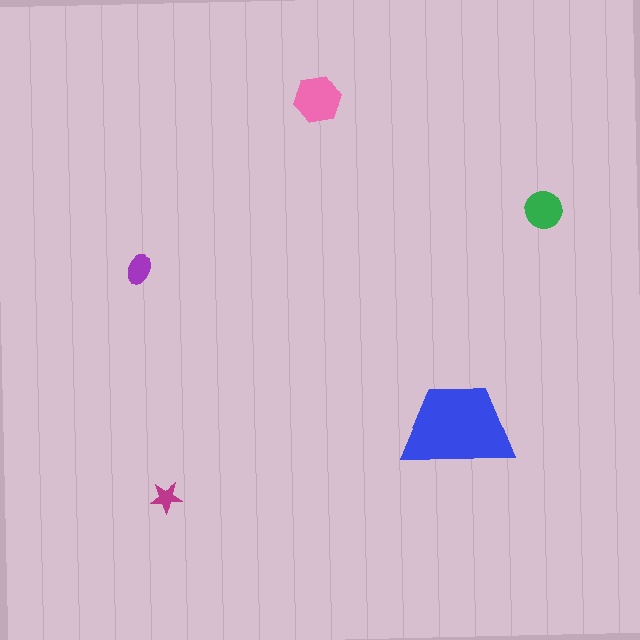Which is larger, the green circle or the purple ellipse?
The green circle.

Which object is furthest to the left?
The purple ellipse is leftmost.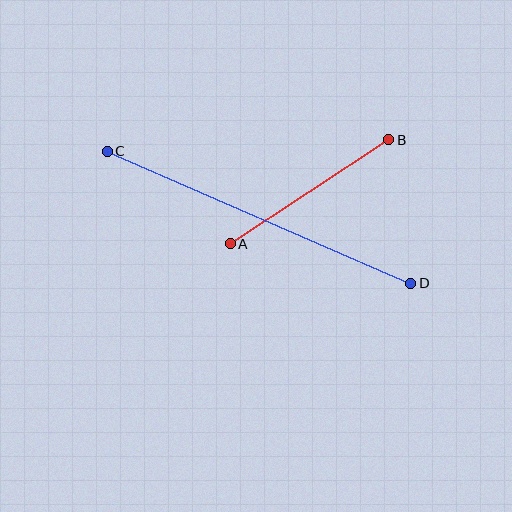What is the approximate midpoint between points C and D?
The midpoint is at approximately (259, 217) pixels.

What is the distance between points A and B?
The distance is approximately 190 pixels.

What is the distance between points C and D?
The distance is approximately 331 pixels.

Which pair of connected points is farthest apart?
Points C and D are farthest apart.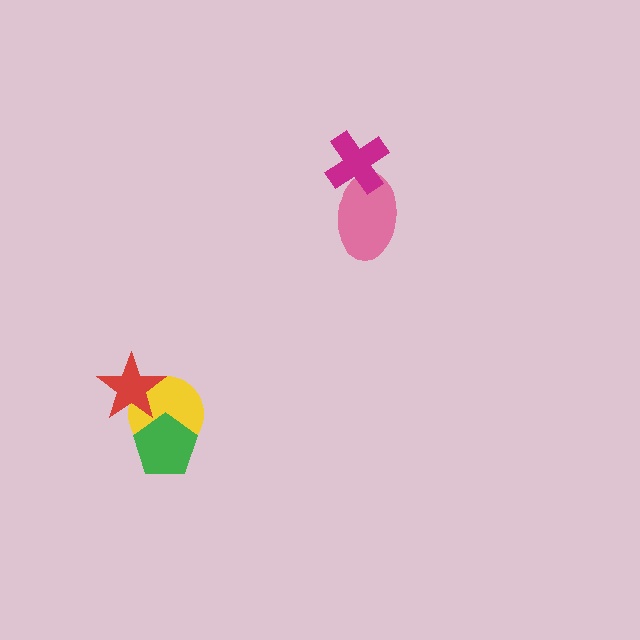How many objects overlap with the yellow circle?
2 objects overlap with the yellow circle.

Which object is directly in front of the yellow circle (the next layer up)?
The green pentagon is directly in front of the yellow circle.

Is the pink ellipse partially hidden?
Yes, it is partially covered by another shape.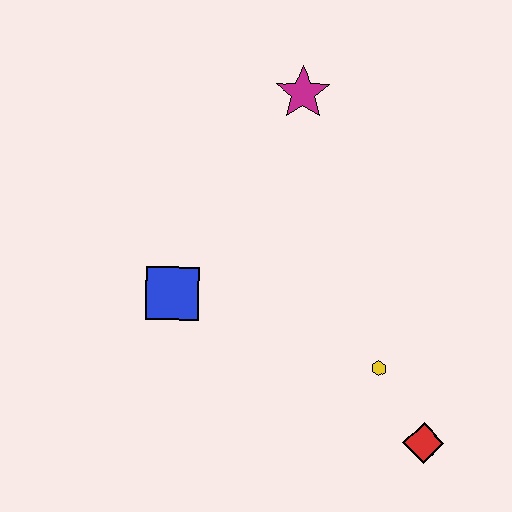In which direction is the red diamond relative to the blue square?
The red diamond is to the right of the blue square.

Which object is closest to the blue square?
The yellow hexagon is closest to the blue square.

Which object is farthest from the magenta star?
The red diamond is farthest from the magenta star.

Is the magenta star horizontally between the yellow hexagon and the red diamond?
No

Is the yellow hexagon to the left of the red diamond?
Yes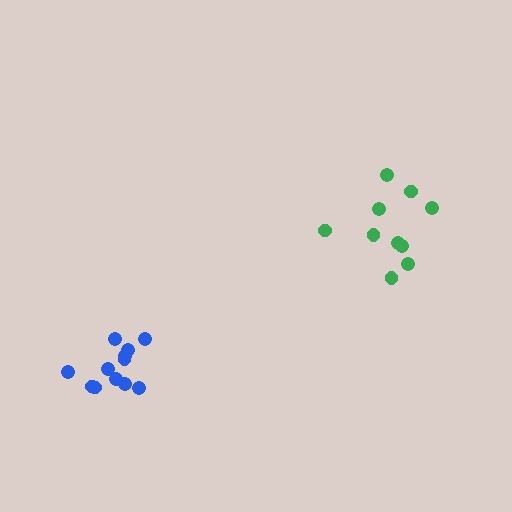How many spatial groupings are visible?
There are 2 spatial groupings.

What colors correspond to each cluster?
The clusters are colored: blue, green.